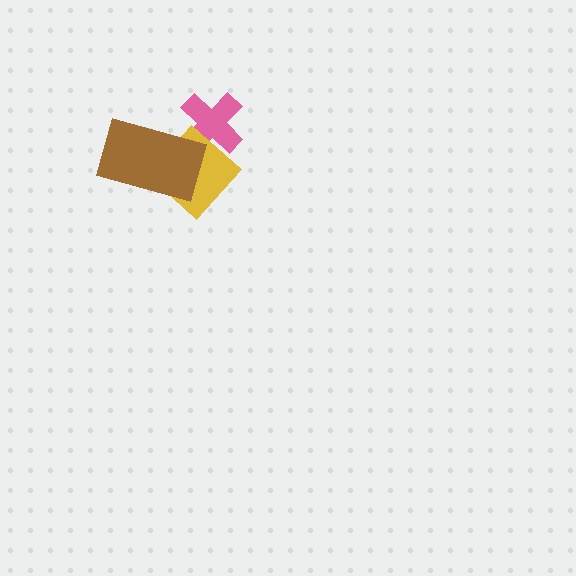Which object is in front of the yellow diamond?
The brown rectangle is in front of the yellow diamond.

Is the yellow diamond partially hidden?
Yes, it is partially covered by another shape.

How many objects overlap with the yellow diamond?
2 objects overlap with the yellow diamond.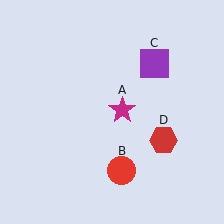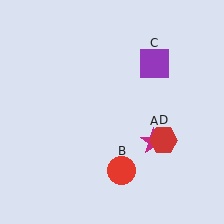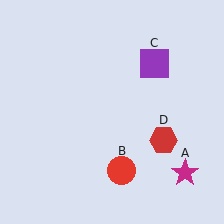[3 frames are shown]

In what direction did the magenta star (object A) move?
The magenta star (object A) moved down and to the right.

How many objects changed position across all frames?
1 object changed position: magenta star (object A).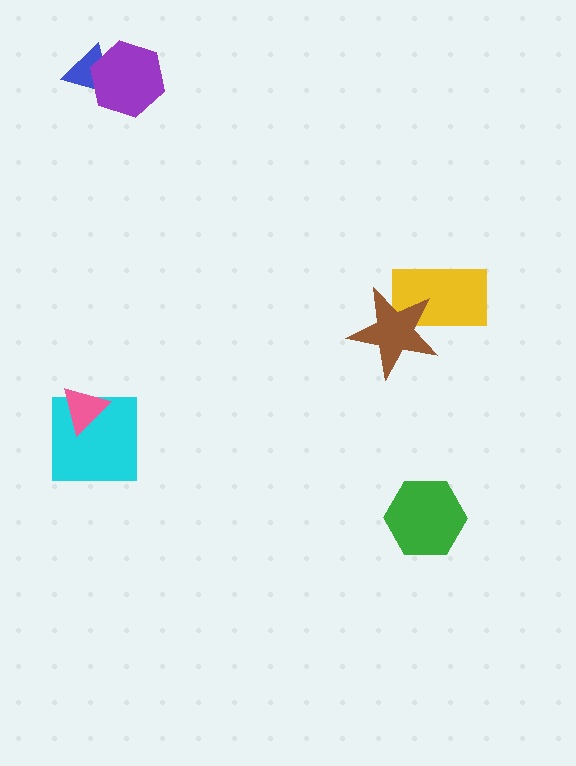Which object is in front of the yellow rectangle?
The brown star is in front of the yellow rectangle.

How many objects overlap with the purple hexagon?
1 object overlaps with the purple hexagon.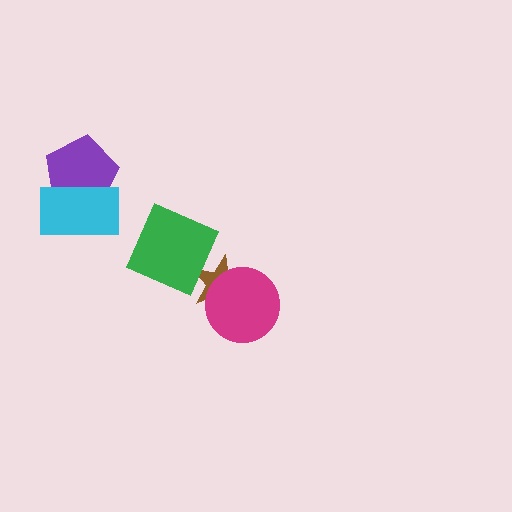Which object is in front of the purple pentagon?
The cyan rectangle is in front of the purple pentagon.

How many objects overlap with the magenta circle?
1 object overlaps with the magenta circle.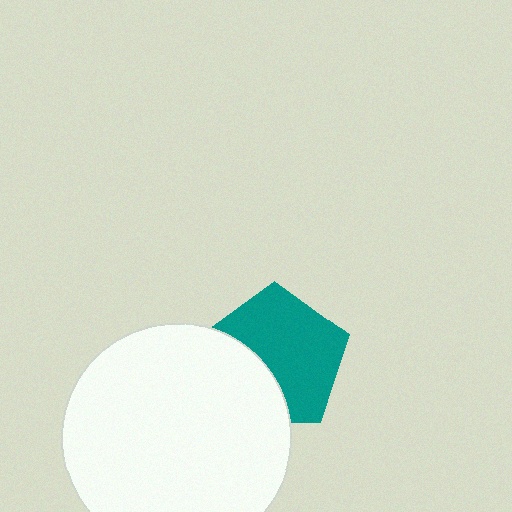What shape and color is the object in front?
The object in front is a white circle.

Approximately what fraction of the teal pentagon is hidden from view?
Roughly 35% of the teal pentagon is hidden behind the white circle.